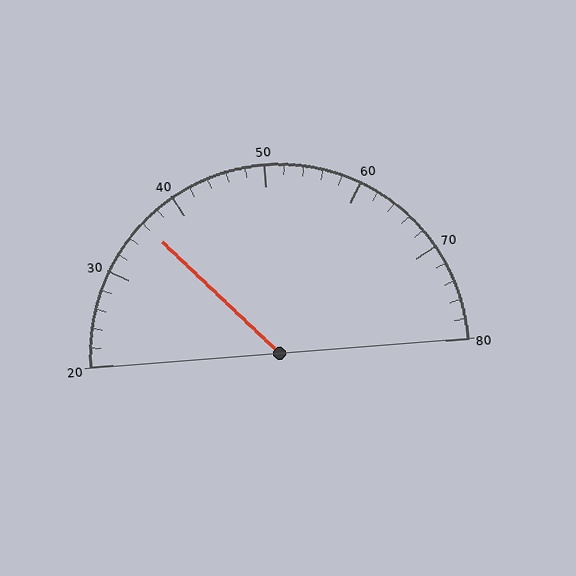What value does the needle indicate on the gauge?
The needle indicates approximately 36.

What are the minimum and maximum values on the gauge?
The gauge ranges from 20 to 80.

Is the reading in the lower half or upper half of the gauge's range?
The reading is in the lower half of the range (20 to 80).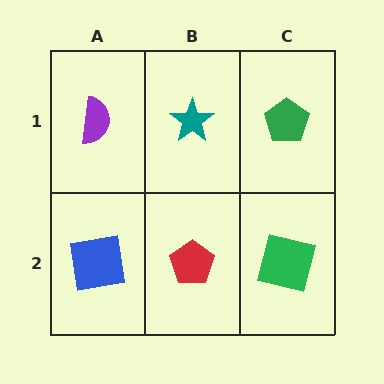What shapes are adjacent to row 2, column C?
A green pentagon (row 1, column C), a red pentagon (row 2, column B).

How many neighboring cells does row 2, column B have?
3.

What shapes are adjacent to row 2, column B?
A teal star (row 1, column B), a blue square (row 2, column A), a green square (row 2, column C).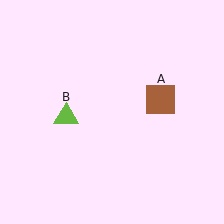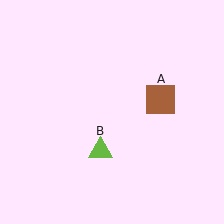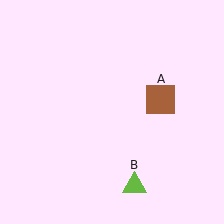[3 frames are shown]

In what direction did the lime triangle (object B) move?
The lime triangle (object B) moved down and to the right.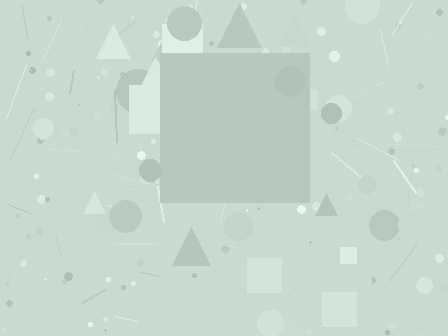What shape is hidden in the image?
A square is hidden in the image.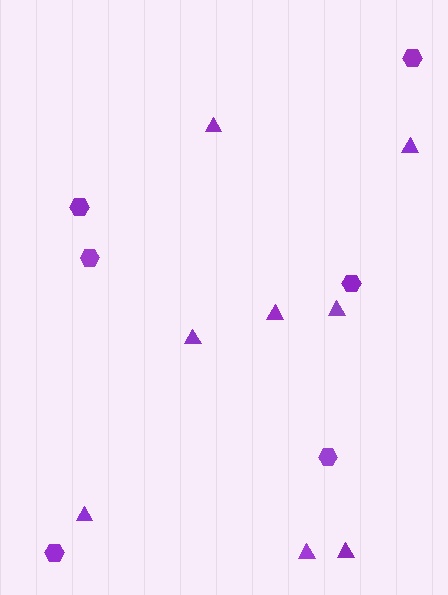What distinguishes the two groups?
There are 2 groups: one group of hexagons (6) and one group of triangles (8).